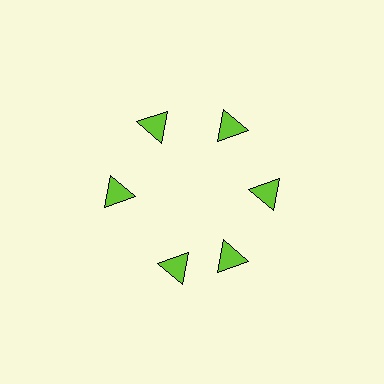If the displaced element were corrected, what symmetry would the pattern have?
It would have 6-fold rotational symmetry — the pattern would map onto itself every 60 degrees.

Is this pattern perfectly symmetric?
No. The 6 lime triangles are arranged in a ring, but one element near the 7 o'clock position is rotated out of alignment along the ring, breaking the 6-fold rotational symmetry.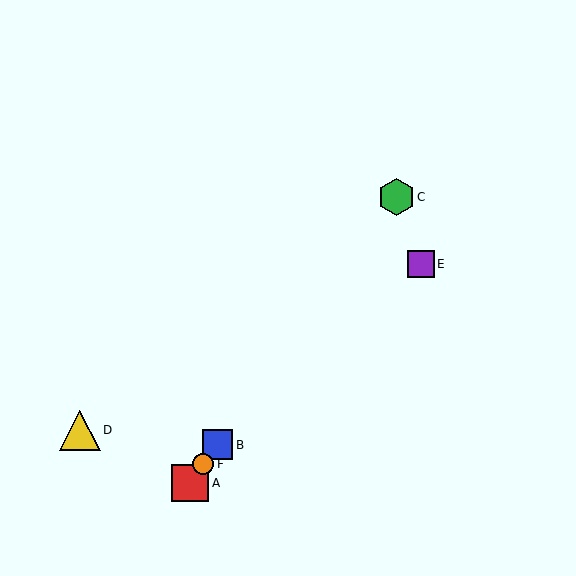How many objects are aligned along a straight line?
4 objects (A, B, C, F) are aligned along a straight line.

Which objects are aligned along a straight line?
Objects A, B, C, F are aligned along a straight line.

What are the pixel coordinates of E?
Object E is at (421, 264).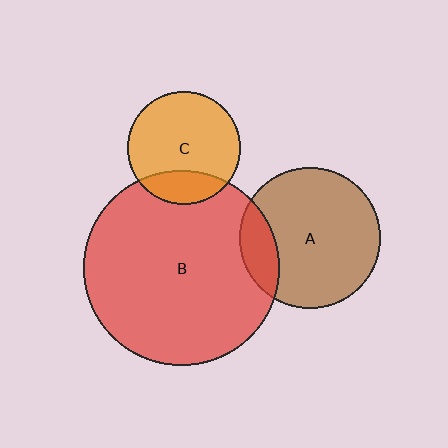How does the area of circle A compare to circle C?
Approximately 1.6 times.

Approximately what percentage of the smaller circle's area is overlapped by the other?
Approximately 15%.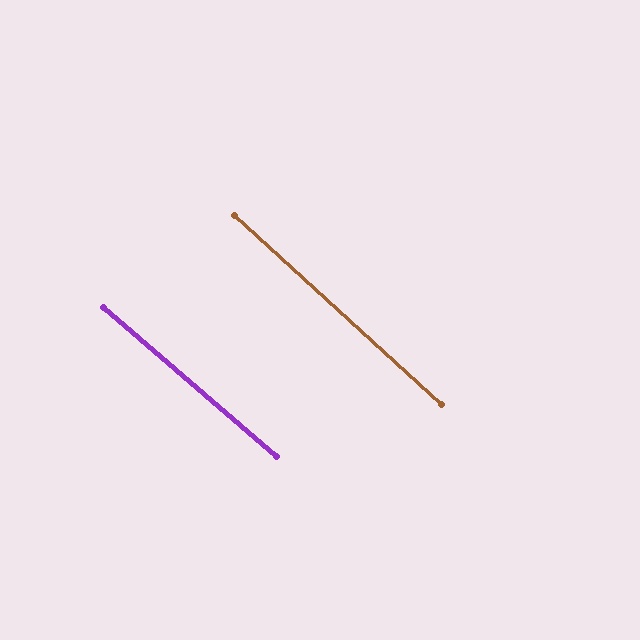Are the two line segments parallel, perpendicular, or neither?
Parallel — their directions differ by only 1.6°.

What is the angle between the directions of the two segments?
Approximately 2 degrees.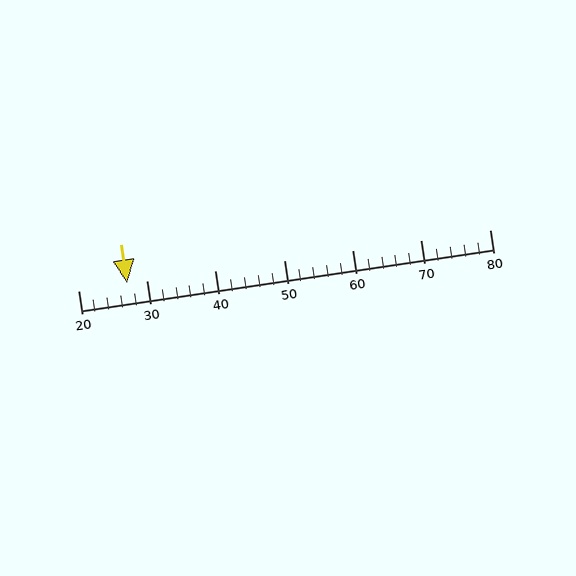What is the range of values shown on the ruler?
The ruler shows values from 20 to 80.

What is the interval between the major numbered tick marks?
The major tick marks are spaced 10 units apart.